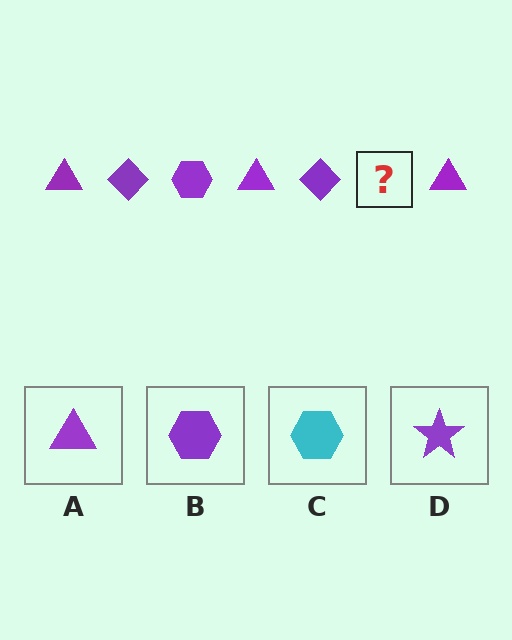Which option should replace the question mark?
Option B.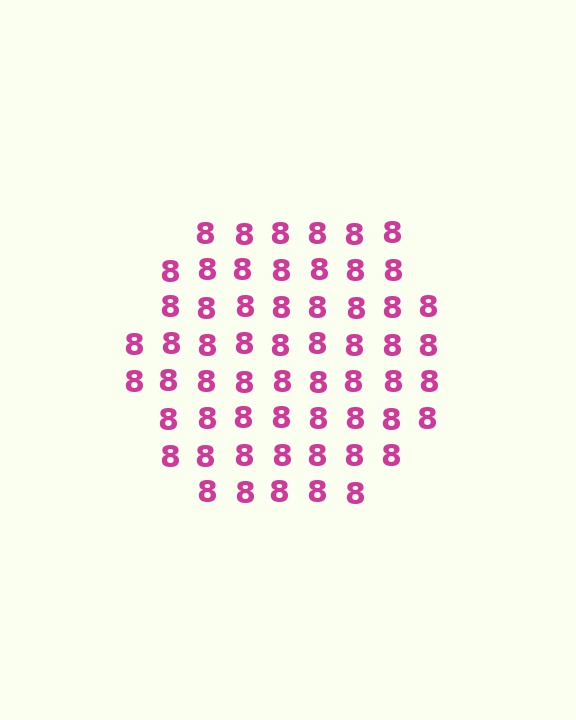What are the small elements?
The small elements are digit 8's.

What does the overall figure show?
The overall figure shows a hexagon.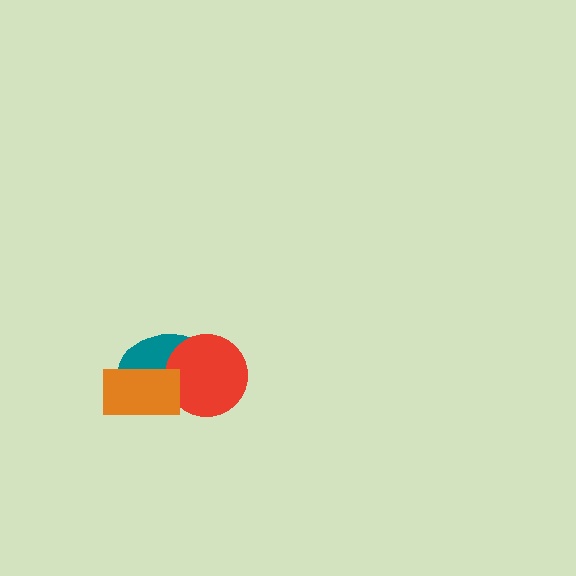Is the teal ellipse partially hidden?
Yes, it is partially covered by another shape.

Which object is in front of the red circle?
The orange rectangle is in front of the red circle.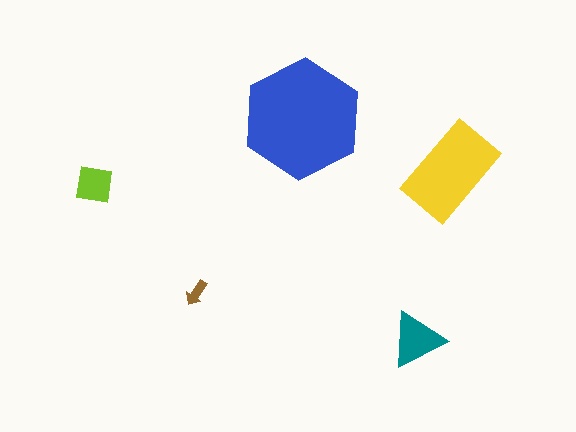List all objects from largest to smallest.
The blue hexagon, the yellow rectangle, the teal triangle, the lime square, the brown arrow.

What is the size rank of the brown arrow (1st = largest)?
5th.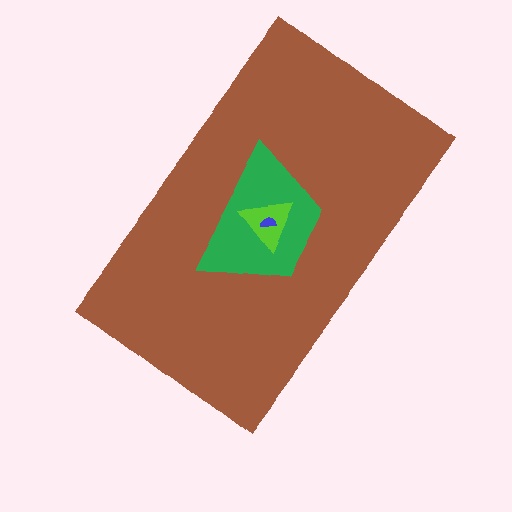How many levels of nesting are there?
4.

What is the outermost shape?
The brown rectangle.